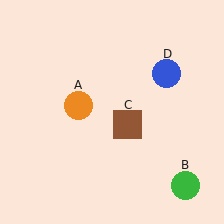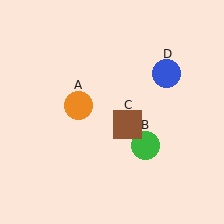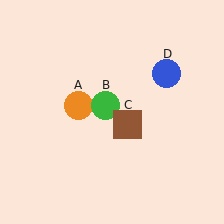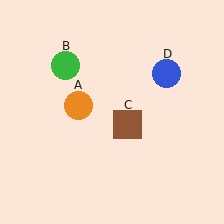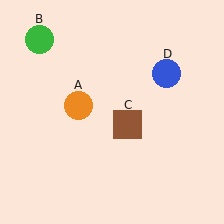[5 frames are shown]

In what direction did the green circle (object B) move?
The green circle (object B) moved up and to the left.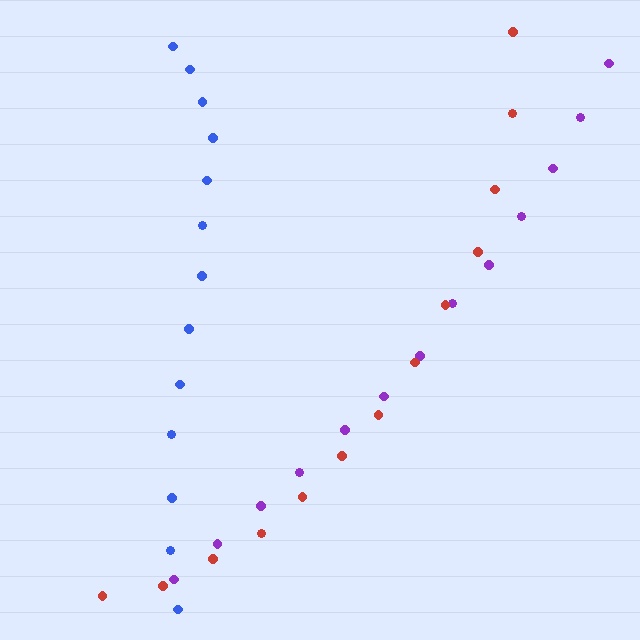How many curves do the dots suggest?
There are 3 distinct paths.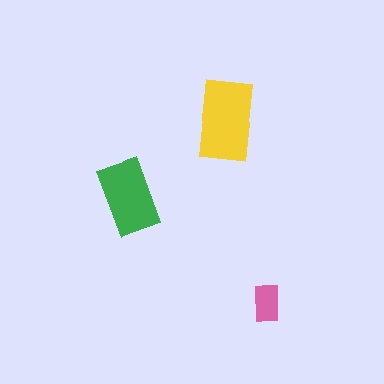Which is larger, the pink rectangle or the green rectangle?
The green one.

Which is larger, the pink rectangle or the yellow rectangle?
The yellow one.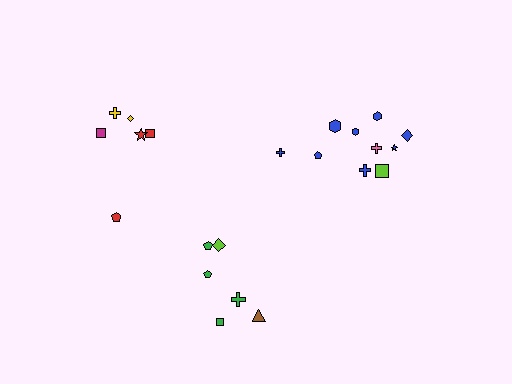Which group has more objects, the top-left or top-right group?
The top-right group.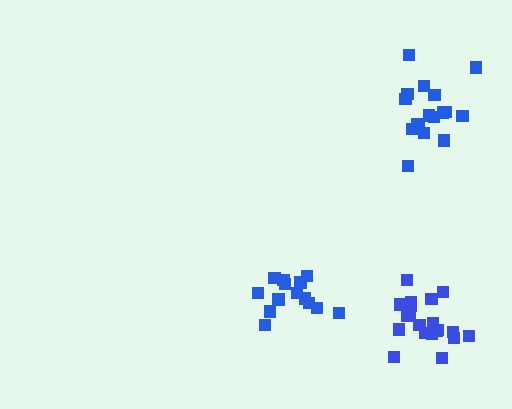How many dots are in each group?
Group 1: 20 dots, Group 2: 18 dots, Group 3: 14 dots (52 total).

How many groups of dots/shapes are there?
There are 3 groups.